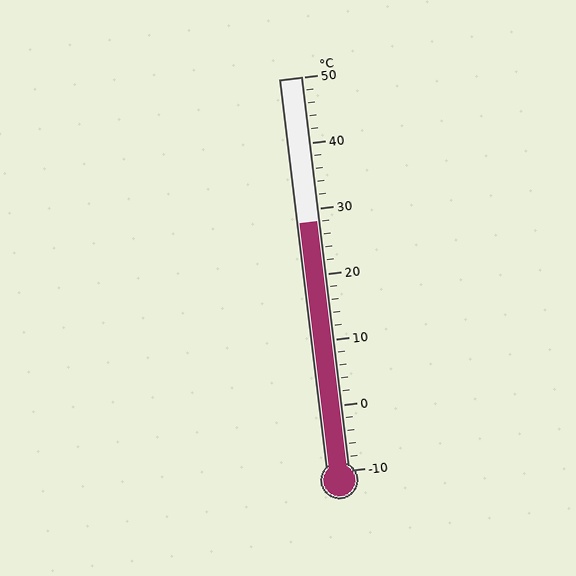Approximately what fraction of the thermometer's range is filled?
The thermometer is filled to approximately 65% of its range.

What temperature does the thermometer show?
The thermometer shows approximately 28°C.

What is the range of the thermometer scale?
The thermometer scale ranges from -10°C to 50°C.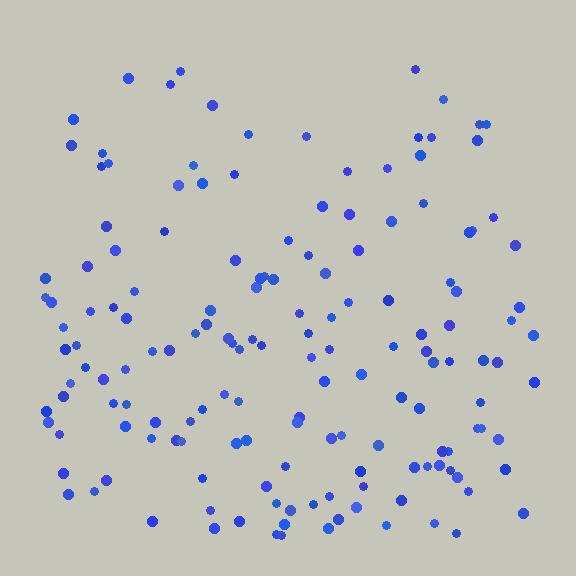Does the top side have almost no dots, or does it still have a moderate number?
Still a moderate number, just noticeably fewer than the bottom.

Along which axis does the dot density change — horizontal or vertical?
Vertical.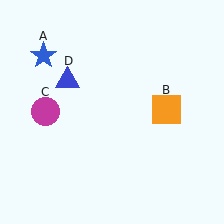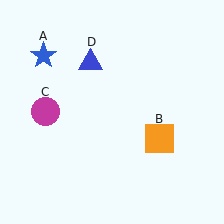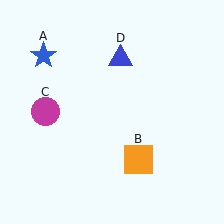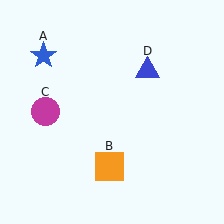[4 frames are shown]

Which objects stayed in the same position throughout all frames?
Blue star (object A) and magenta circle (object C) remained stationary.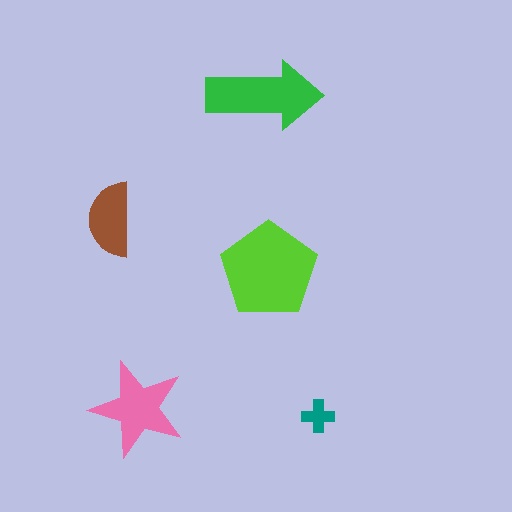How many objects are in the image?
There are 5 objects in the image.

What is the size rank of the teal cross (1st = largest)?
5th.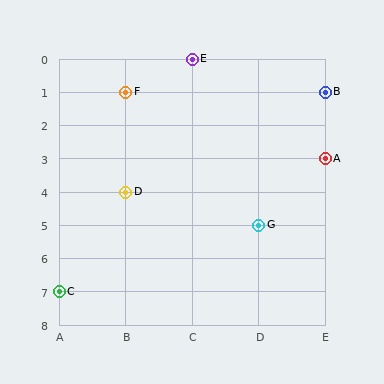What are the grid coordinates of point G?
Point G is at grid coordinates (D, 5).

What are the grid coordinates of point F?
Point F is at grid coordinates (B, 1).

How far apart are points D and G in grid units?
Points D and G are 2 columns and 1 row apart (about 2.2 grid units diagonally).